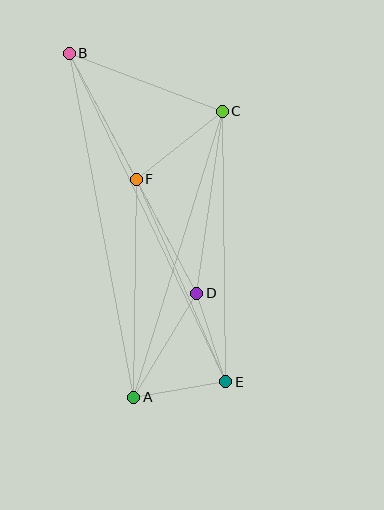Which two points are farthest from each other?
Points B and E are farthest from each other.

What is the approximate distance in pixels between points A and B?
The distance between A and B is approximately 350 pixels.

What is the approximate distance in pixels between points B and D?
The distance between B and D is approximately 271 pixels.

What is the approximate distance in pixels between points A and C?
The distance between A and C is approximately 299 pixels.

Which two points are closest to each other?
Points A and E are closest to each other.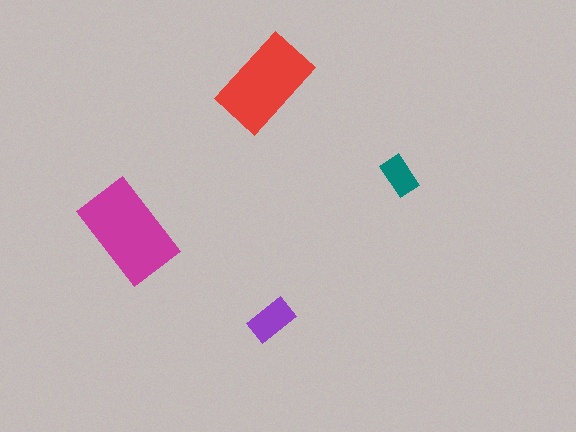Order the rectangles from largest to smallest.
the magenta one, the red one, the purple one, the teal one.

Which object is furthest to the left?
The magenta rectangle is leftmost.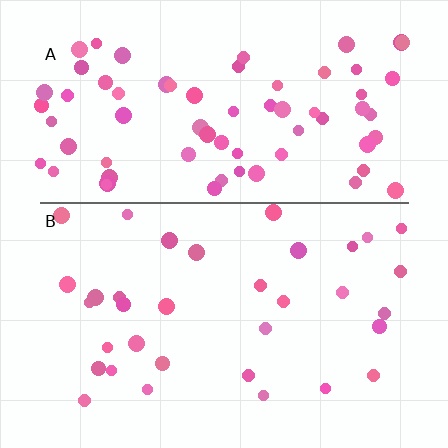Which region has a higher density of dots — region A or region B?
A (the top).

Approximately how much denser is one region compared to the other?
Approximately 2.1× — region A over region B.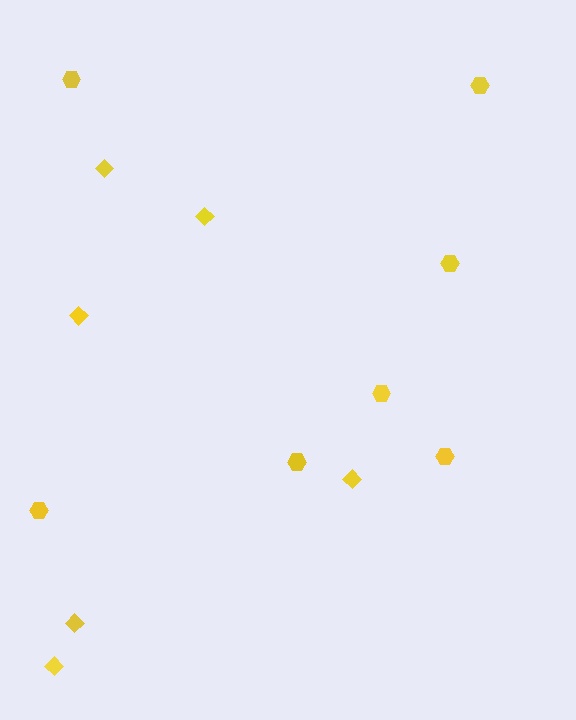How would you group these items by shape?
There are 2 groups: one group of hexagons (7) and one group of diamonds (6).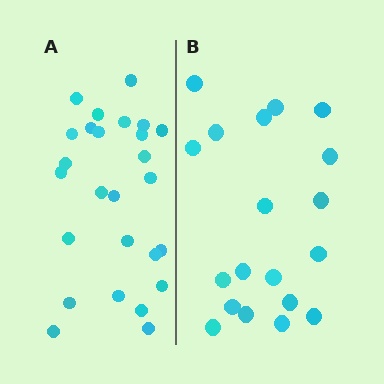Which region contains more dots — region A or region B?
Region A (the left region) has more dots.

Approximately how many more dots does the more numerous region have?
Region A has roughly 8 or so more dots than region B.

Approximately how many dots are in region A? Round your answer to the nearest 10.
About 30 dots. (The exact count is 26, which rounds to 30.)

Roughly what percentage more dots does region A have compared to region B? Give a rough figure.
About 35% more.